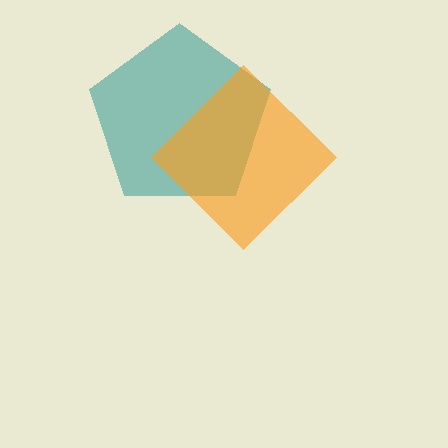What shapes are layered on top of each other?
The layered shapes are: a teal pentagon, an orange diamond.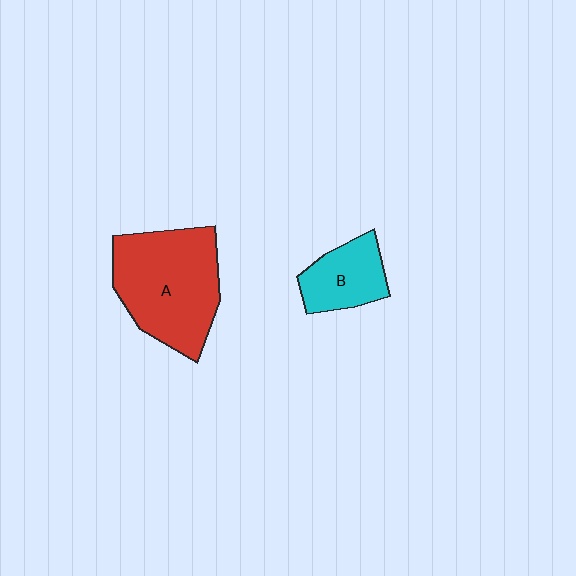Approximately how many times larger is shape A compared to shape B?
Approximately 2.2 times.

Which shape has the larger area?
Shape A (red).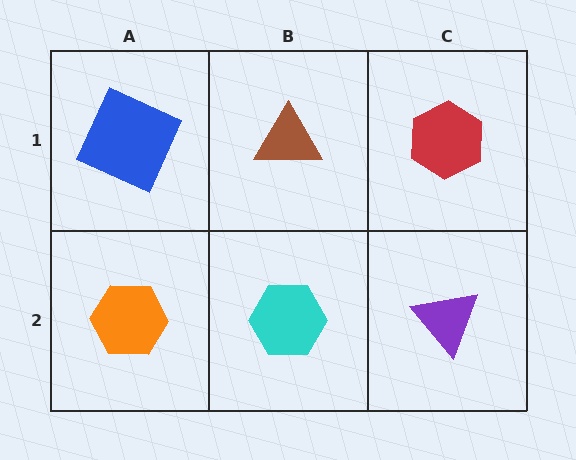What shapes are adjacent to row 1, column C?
A purple triangle (row 2, column C), a brown triangle (row 1, column B).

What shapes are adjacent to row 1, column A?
An orange hexagon (row 2, column A), a brown triangle (row 1, column B).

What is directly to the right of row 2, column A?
A cyan hexagon.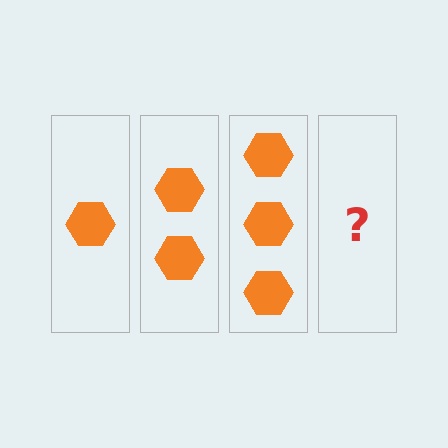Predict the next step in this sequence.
The next step is 4 hexagons.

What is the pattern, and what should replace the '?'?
The pattern is that each step adds one more hexagon. The '?' should be 4 hexagons.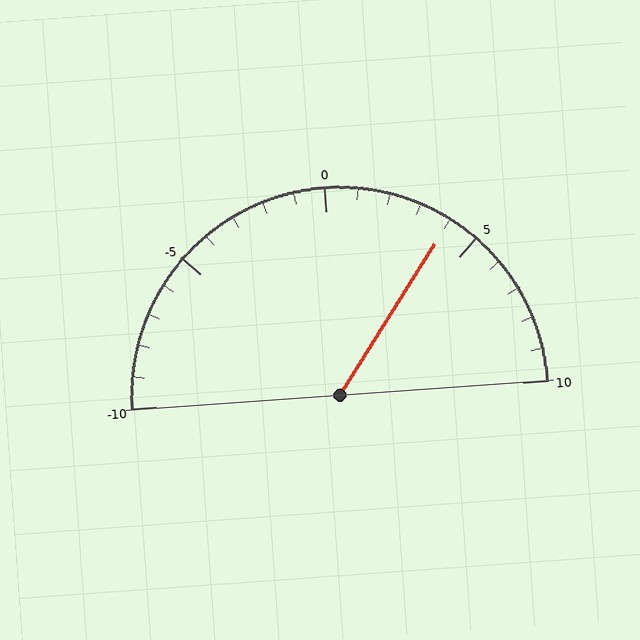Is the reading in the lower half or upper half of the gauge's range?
The reading is in the upper half of the range (-10 to 10).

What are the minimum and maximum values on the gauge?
The gauge ranges from -10 to 10.